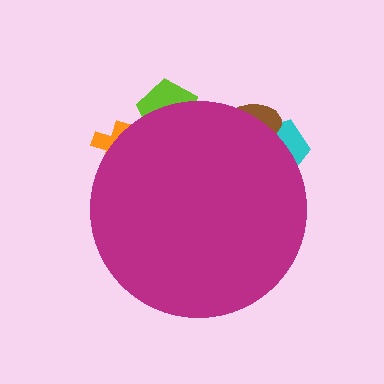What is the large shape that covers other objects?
A magenta circle.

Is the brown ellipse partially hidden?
Yes, the brown ellipse is partially hidden behind the magenta circle.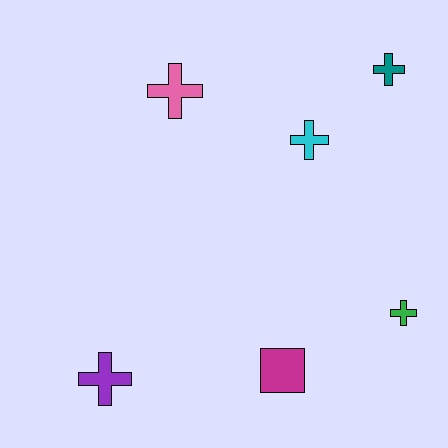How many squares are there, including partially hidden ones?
There is 1 square.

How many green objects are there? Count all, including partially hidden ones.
There is 1 green object.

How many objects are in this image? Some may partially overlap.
There are 6 objects.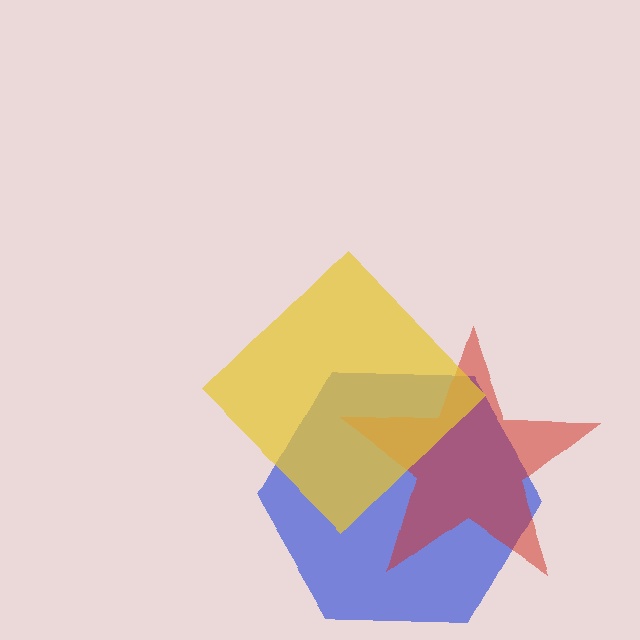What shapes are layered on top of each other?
The layered shapes are: a blue hexagon, a red star, a yellow diamond.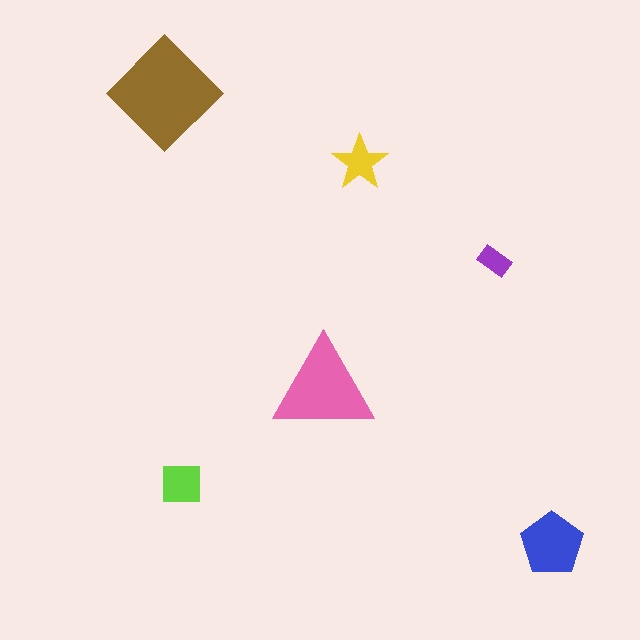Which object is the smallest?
The purple rectangle.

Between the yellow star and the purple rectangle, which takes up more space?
The yellow star.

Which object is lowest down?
The blue pentagon is bottommost.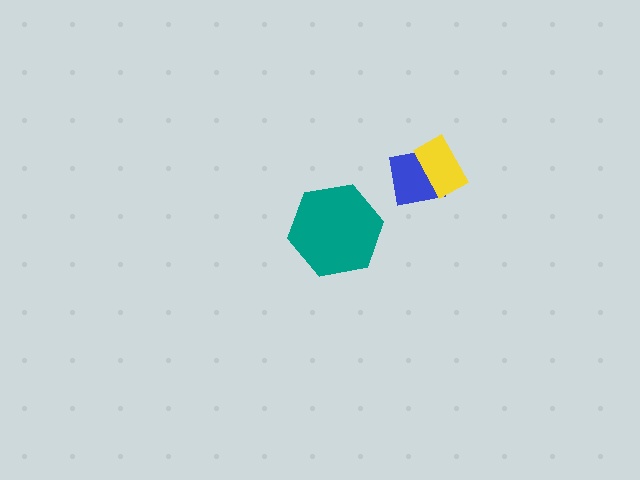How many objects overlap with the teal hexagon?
0 objects overlap with the teal hexagon.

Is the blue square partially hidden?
Yes, it is partially covered by another shape.